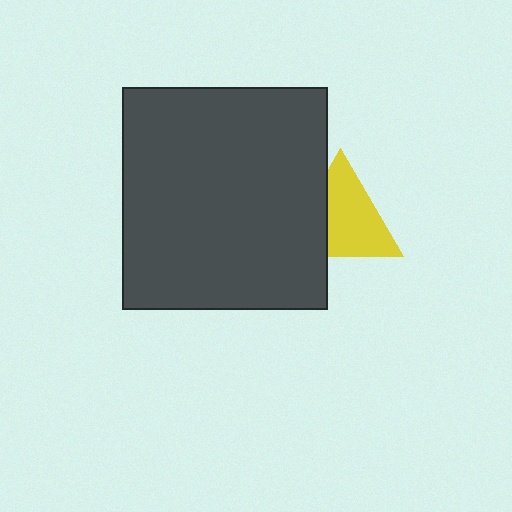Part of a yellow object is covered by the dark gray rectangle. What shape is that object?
It is a triangle.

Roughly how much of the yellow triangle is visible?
Most of it is visible (roughly 69%).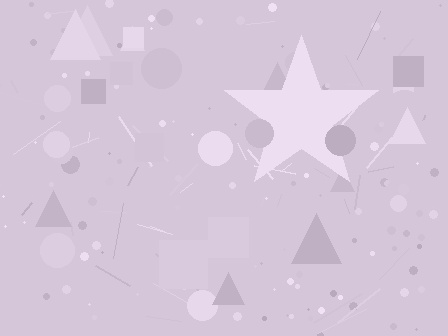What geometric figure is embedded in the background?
A star is embedded in the background.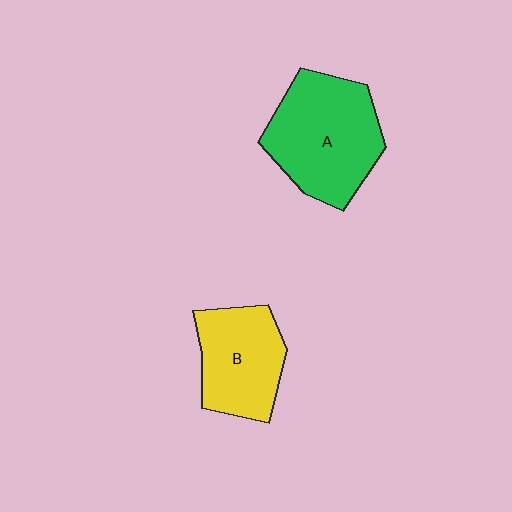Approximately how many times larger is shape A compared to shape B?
Approximately 1.4 times.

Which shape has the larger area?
Shape A (green).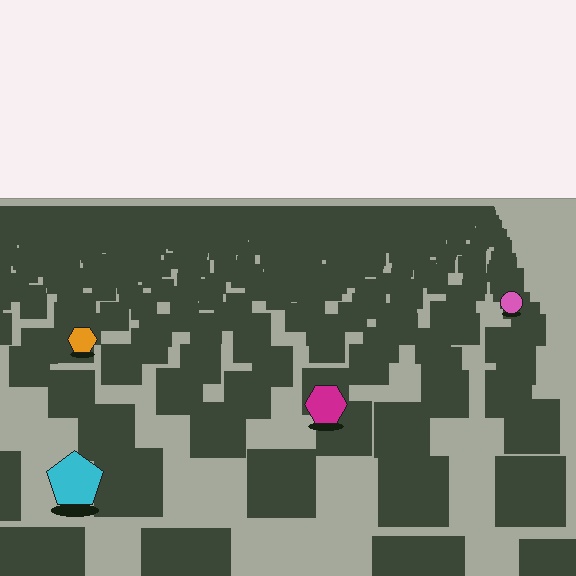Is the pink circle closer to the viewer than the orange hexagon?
No. The orange hexagon is closer — you can tell from the texture gradient: the ground texture is coarser near it.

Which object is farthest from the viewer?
The pink circle is farthest from the viewer. It appears smaller and the ground texture around it is denser.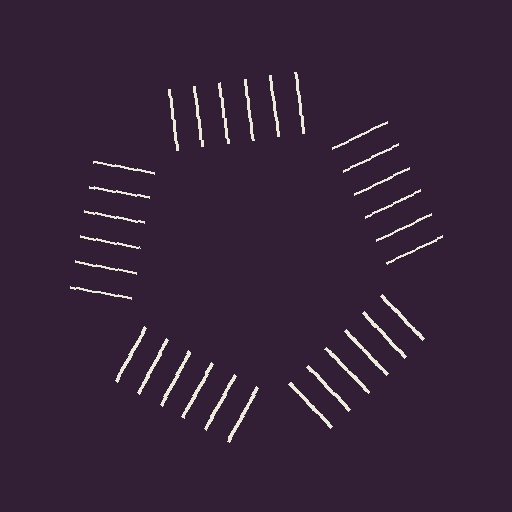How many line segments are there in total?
30 — 6 along each of the 5 edges.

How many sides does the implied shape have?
5 sides — the line-ends trace a pentagon.